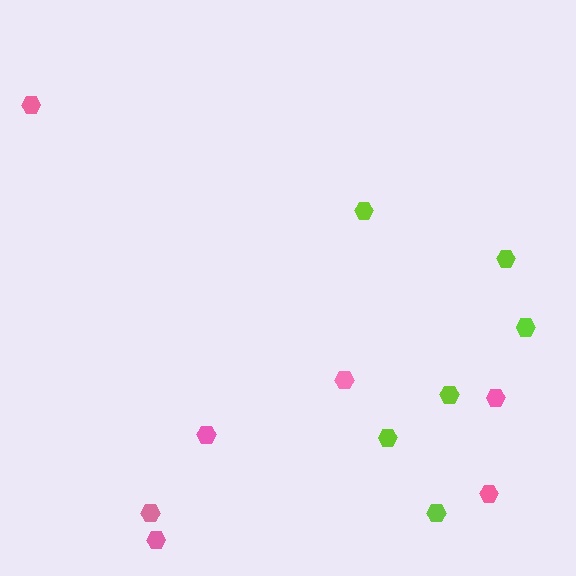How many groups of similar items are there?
There are 2 groups: one group of lime hexagons (6) and one group of pink hexagons (7).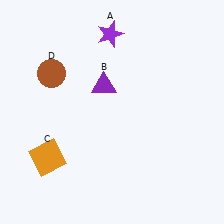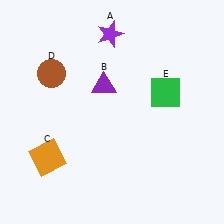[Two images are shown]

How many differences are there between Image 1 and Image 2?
There is 1 difference between the two images.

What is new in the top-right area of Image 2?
A green square (E) was added in the top-right area of Image 2.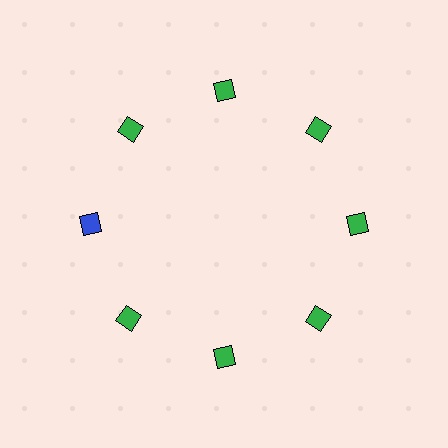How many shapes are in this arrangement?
There are 8 shapes arranged in a ring pattern.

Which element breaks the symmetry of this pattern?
The blue diamond at roughly the 9 o'clock position breaks the symmetry. All other shapes are green diamonds.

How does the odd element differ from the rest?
It has a different color: blue instead of green.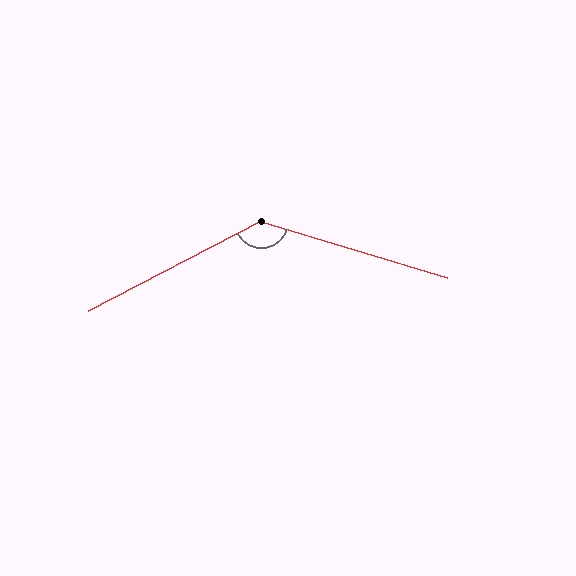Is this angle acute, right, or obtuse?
It is obtuse.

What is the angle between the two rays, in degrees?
Approximately 136 degrees.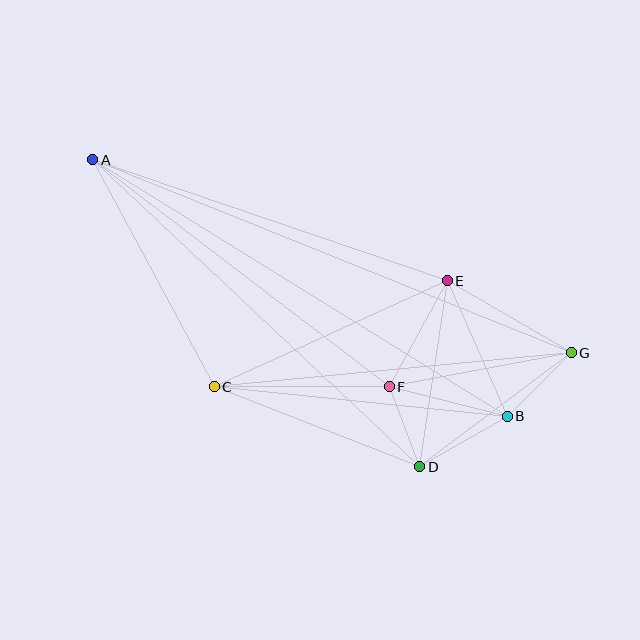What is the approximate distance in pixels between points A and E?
The distance between A and E is approximately 375 pixels.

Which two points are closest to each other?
Points D and F are closest to each other.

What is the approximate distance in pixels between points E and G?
The distance between E and G is approximately 143 pixels.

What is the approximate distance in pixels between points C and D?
The distance between C and D is approximately 221 pixels.